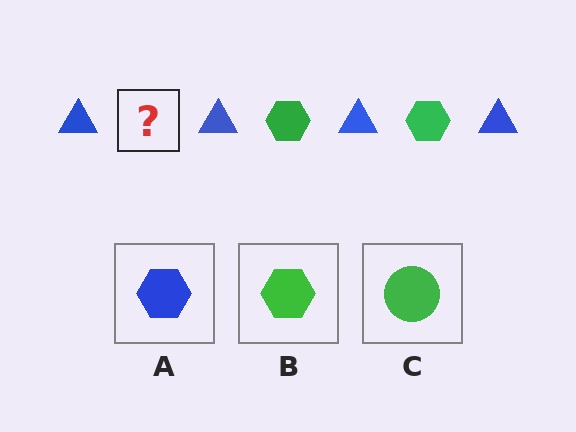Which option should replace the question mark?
Option B.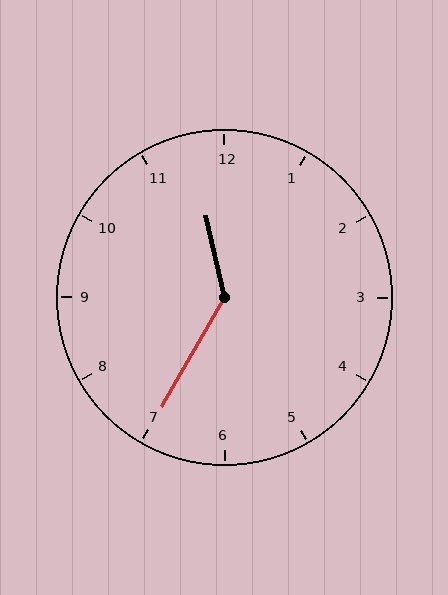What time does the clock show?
11:35.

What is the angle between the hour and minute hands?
Approximately 138 degrees.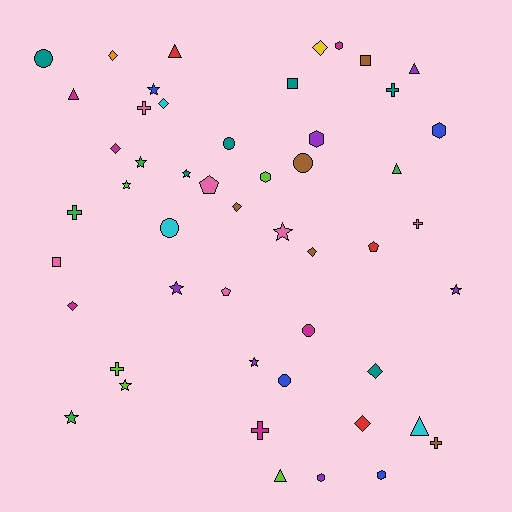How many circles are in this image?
There are 6 circles.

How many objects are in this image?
There are 50 objects.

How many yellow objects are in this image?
There is 1 yellow object.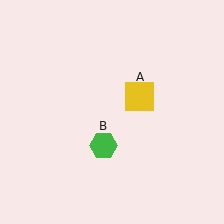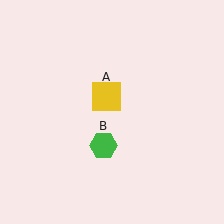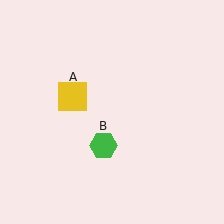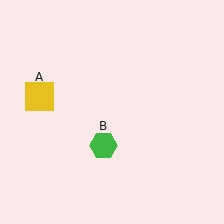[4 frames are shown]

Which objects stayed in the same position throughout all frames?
Green hexagon (object B) remained stationary.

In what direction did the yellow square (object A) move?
The yellow square (object A) moved left.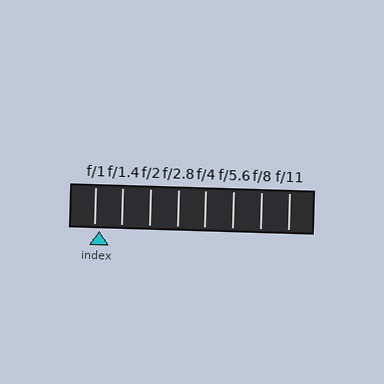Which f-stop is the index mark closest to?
The index mark is closest to f/1.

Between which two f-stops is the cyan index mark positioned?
The index mark is between f/1 and f/1.4.